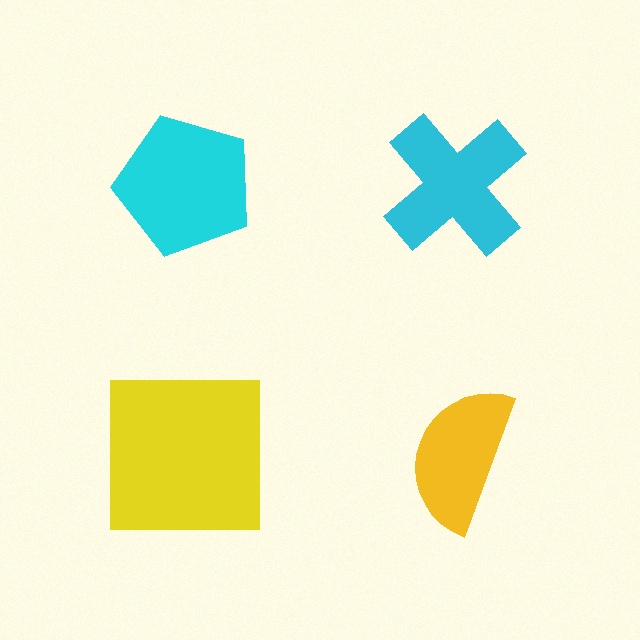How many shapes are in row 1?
2 shapes.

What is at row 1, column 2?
A cyan cross.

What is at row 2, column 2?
A yellow semicircle.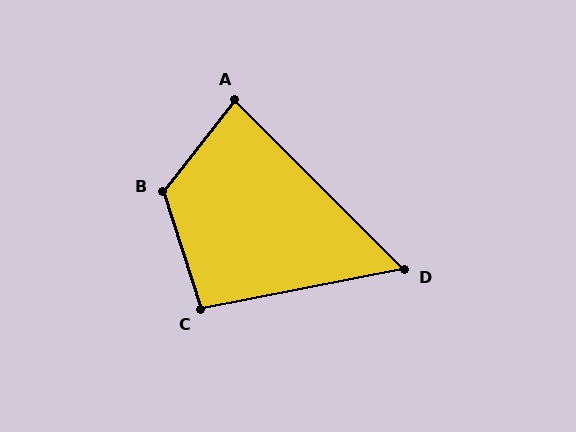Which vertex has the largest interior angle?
B, at approximately 124 degrees.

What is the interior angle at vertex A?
Approximately 83 degrees (acute).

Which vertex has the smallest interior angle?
D, at approximately 56 degrees.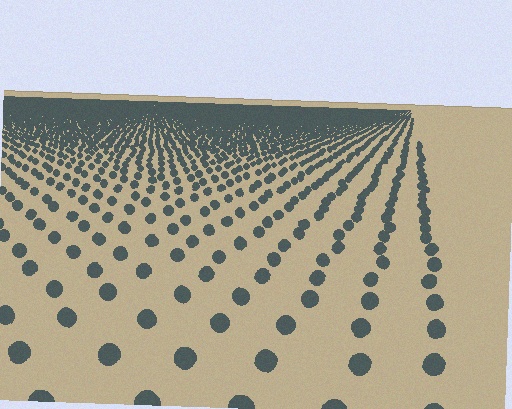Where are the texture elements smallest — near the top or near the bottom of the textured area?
Near the top.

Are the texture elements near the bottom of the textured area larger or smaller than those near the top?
Larger. Near the bottom, elements are closer to the viewer and appear at a bigger on-screen size.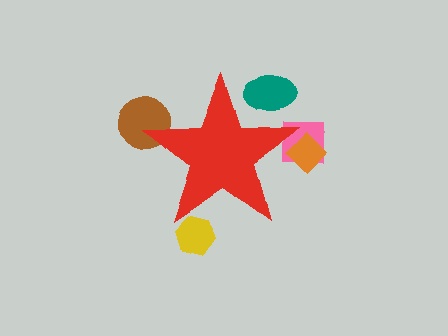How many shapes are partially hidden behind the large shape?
5 shapes are partially hidden.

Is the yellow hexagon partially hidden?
Yes, the yellow hexagon is partially hidden behind the red star.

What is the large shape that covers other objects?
A red star.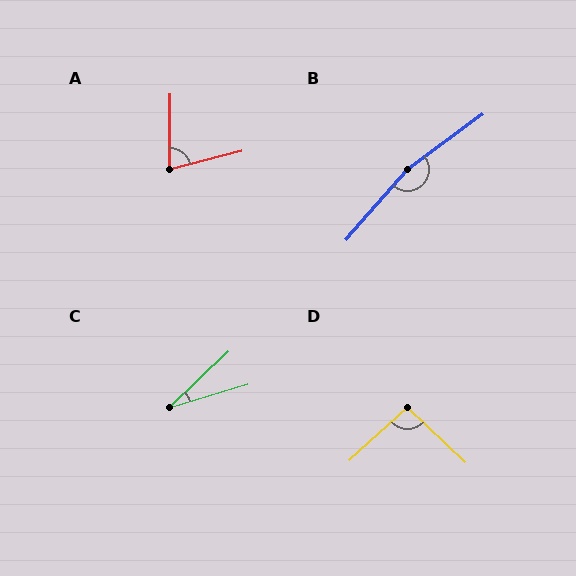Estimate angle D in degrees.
Approximately 94 degrees.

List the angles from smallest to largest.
C (27°), A (75°), D (94°), B (167°).